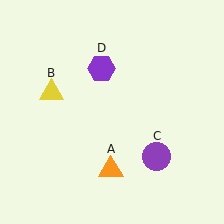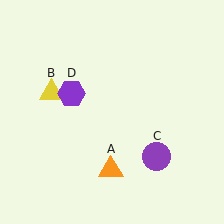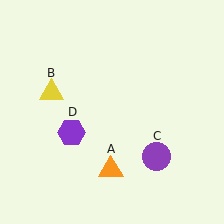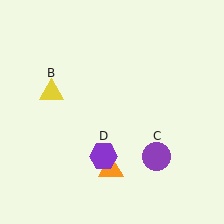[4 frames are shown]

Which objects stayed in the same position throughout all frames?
Orange triangle (object A) and yellow triangle (object B) and purple circle (object C) remained stationary.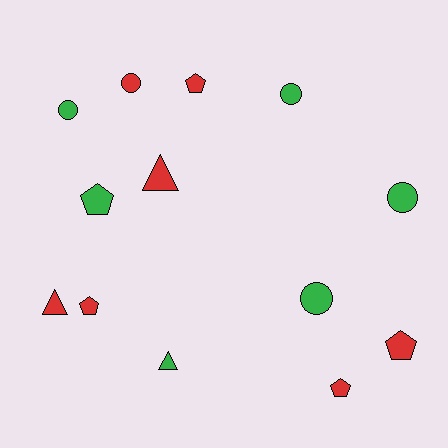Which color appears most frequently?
Red, with 7 objects.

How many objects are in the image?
There are 13 objects.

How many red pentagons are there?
There are 4 red pentagons.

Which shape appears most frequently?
Circle, with 5 objects.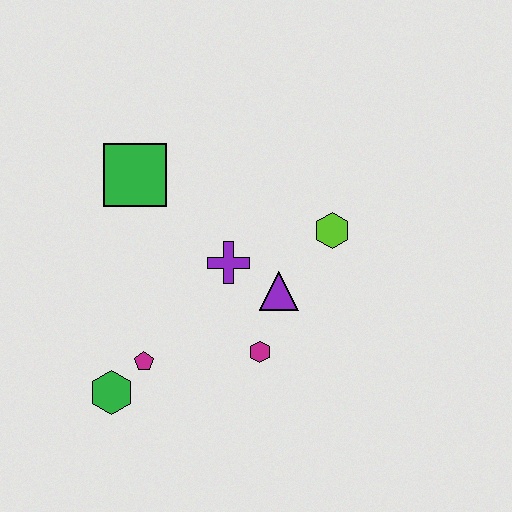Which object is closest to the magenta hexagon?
The purple triangle is closest to the magenta hexagon.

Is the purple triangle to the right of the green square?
Yes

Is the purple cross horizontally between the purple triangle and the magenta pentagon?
Yes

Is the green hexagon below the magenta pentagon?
Yes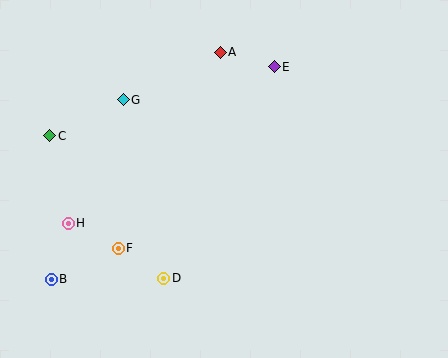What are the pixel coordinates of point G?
Point G is at (123, 100).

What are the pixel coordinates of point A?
Point A is at (220, 52).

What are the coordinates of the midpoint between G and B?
The midpoint between G and B is at (87, 190).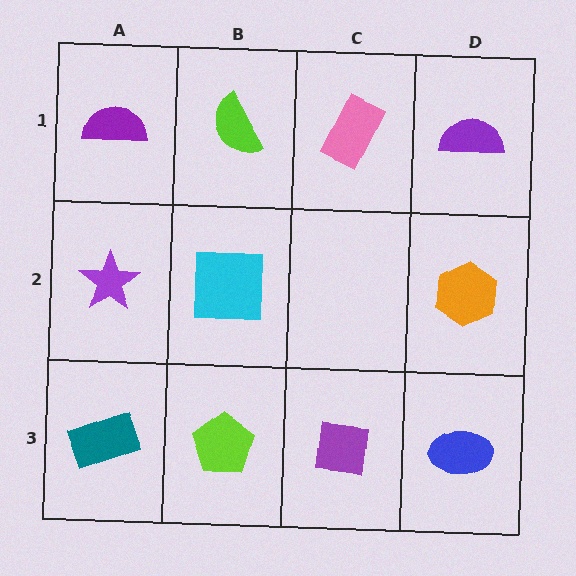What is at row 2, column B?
A cyan square.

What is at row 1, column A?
A purple semicircle.